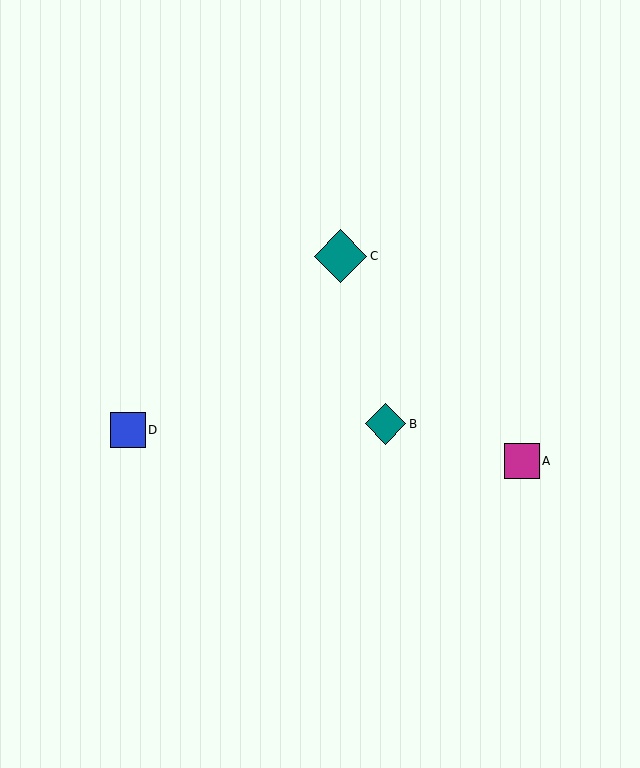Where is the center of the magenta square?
The center of the magenta square is at (522, 461).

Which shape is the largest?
The teal diamond (labeled C) is the largest.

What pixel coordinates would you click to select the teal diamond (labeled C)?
Click at (340, 256) to select the teal diamond C.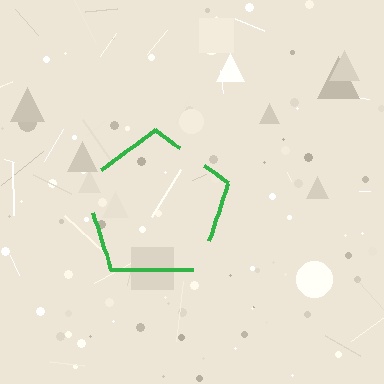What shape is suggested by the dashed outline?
The dashed outline suggests a pentagon.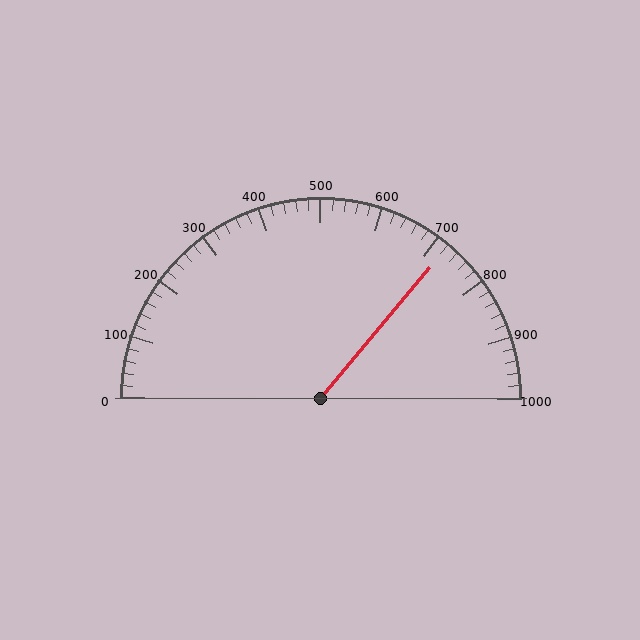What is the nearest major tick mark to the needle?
The nearest major tick mark is 700.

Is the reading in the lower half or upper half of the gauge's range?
The reading is in the upper half of the range (0 to 1000).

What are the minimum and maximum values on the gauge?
The gauge ranges from 0 to 1000.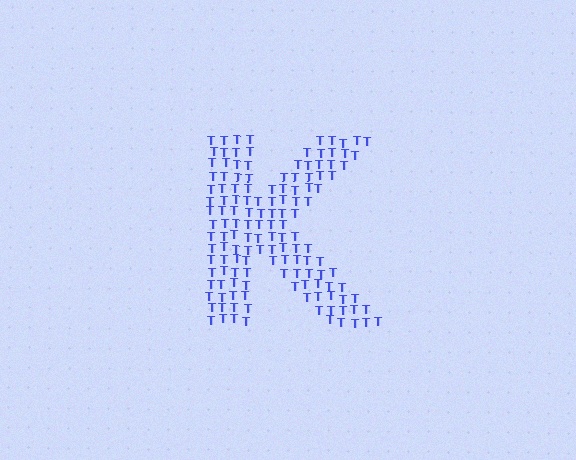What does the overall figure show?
The overall figure shows the letter K.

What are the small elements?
The small elements are letter T's.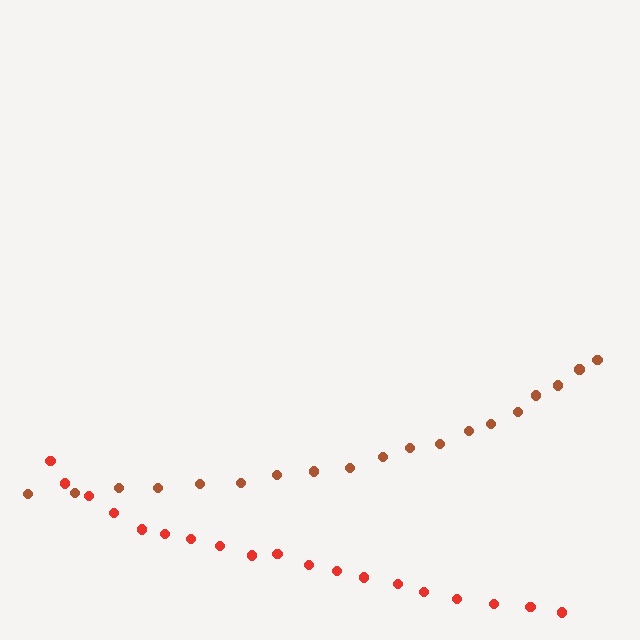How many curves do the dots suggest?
There are 2 distinct paths.